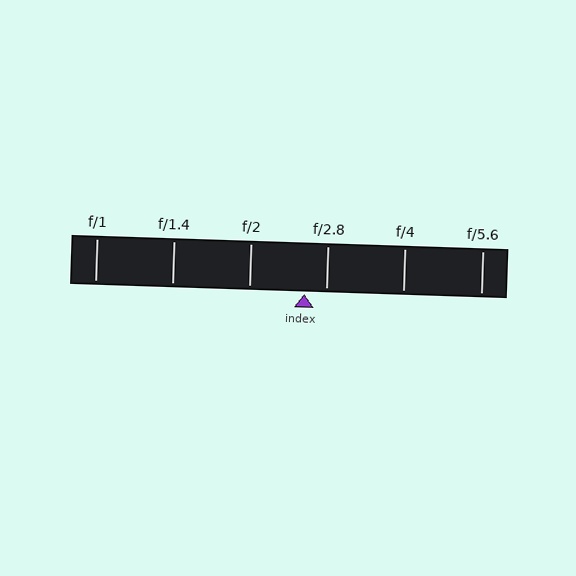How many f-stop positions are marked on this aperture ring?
There are 6 f-stop positions marked.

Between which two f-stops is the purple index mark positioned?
The index mark is between f/2 and f/2.8.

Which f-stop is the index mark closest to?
The index mark is closest to f/2.8.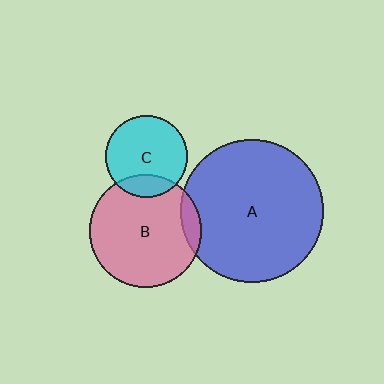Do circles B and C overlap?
Yes.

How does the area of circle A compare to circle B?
Approximately 1.6 times.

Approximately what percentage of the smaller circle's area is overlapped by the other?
Approximately 20%.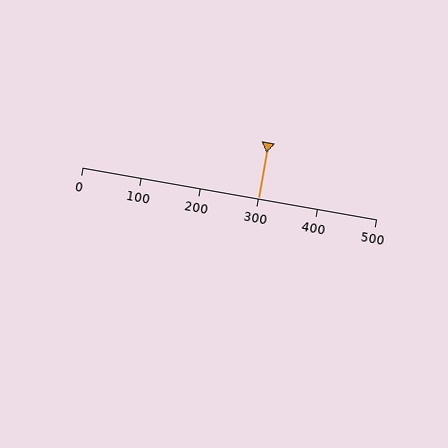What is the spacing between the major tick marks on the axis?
The major ticks are spaced 100 apart.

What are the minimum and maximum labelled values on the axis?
The axis runs from 0 to 500.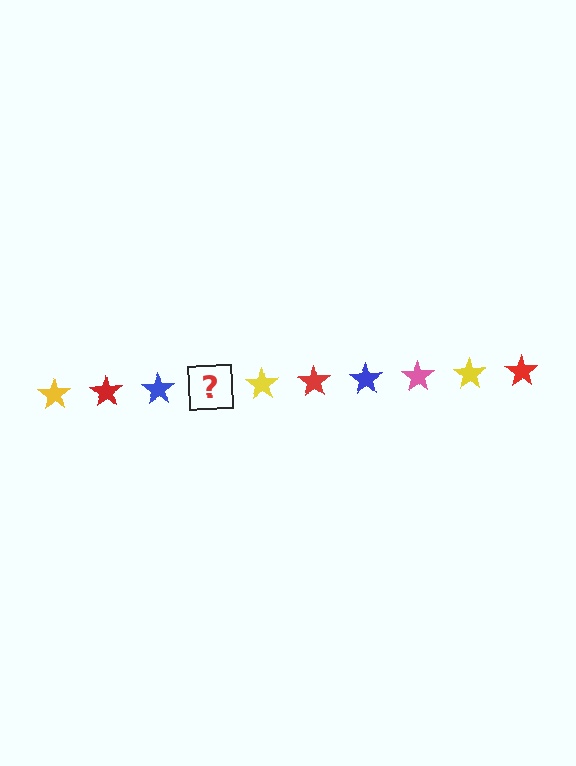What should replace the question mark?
The question mark should be replaced with a pink star.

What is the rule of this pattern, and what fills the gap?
The rule is that the pattern cycles through yellow, red, blue, pink stars. The gap should be filled with a pink star.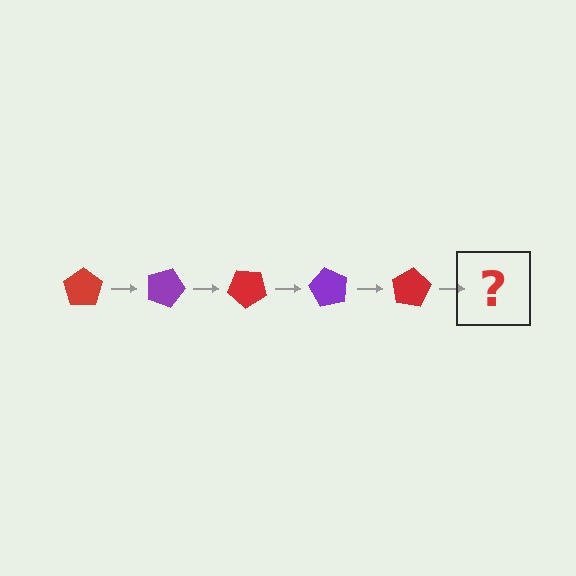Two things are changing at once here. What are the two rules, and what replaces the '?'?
The two rules are that it rotates 20 degrees each step and the color cycles through red and purple. The '?' should be a purple pentagon, rotated 100 degrees from the start.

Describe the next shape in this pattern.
It should be a purple pentagon, rotated 100 degrees from the start.